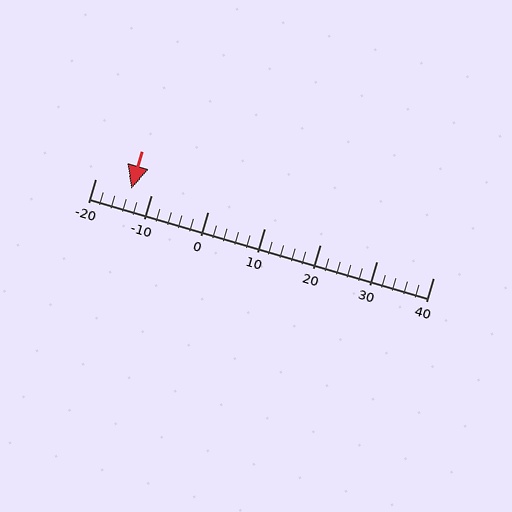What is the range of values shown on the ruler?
The ruler shows values from -20 to 40.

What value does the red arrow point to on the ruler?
The red arrow points to approximately -14.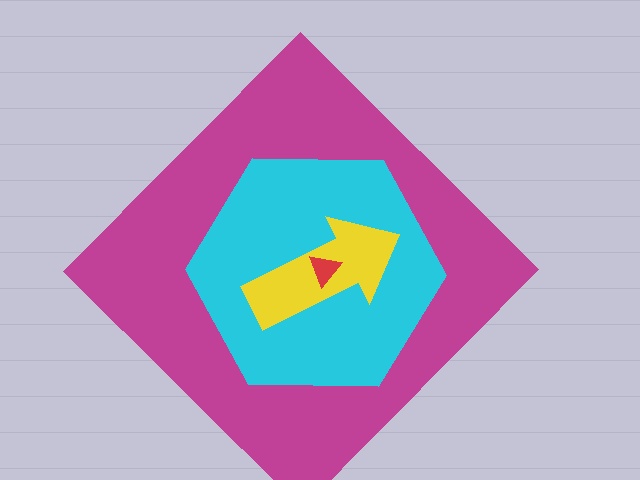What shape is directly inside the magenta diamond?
The cyan hexagon.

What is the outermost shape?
The magenta diamond.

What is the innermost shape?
The red triangle.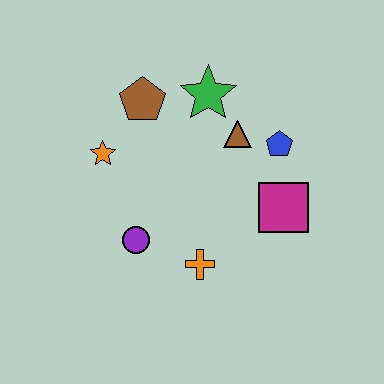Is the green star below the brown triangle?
No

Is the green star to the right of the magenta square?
No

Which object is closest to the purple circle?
The orange cross is closest to the purple circle.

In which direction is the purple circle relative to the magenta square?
The purple circle is to the left of the magenta square.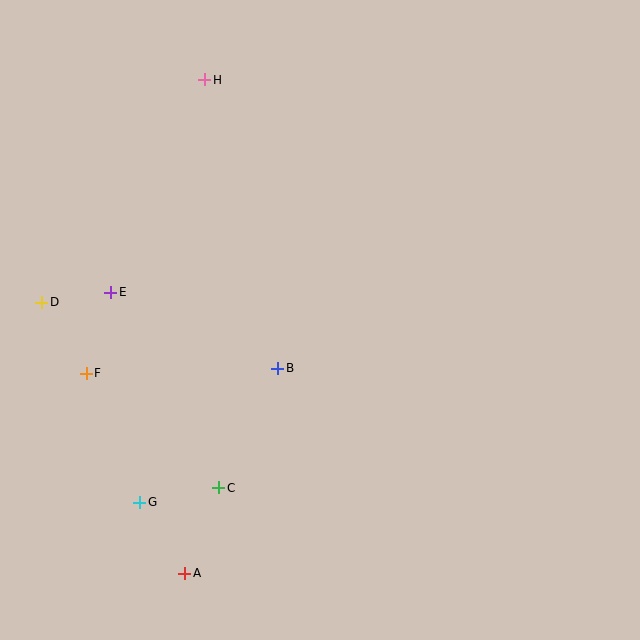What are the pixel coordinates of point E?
Point E is at (111, 293).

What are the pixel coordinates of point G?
Point G is at (139, 502).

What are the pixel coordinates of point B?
Point B is at (278, 368).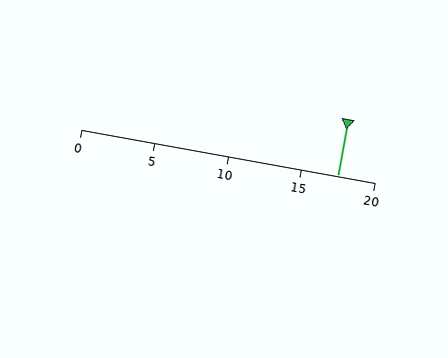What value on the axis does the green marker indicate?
The marker indicates approximately 17.5.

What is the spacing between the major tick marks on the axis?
The major ticks are spaced 5 apart.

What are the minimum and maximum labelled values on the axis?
The axis runs from 0 to 20.